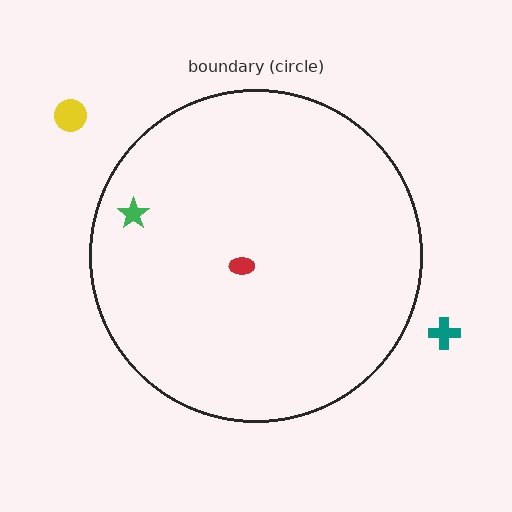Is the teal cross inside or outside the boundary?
Outside.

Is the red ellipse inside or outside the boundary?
Inside.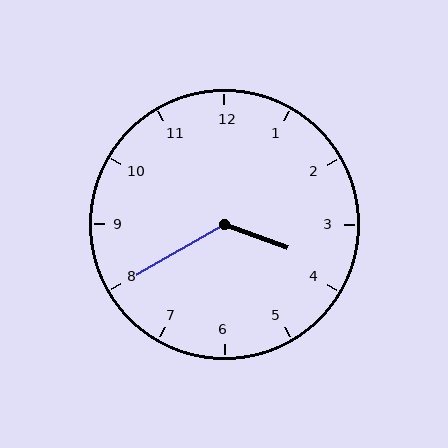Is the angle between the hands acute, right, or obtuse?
It is obtuse.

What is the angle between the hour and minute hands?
Approximately 130 degrees.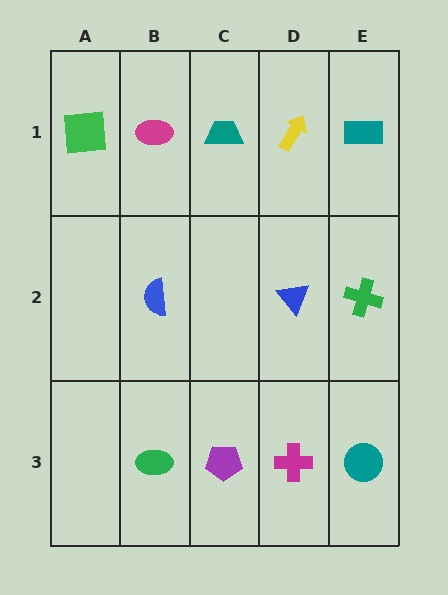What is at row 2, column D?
A blue triangle.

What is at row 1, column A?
A green square.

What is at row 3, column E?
A teal circle.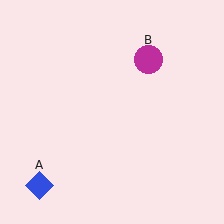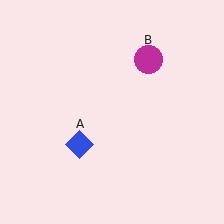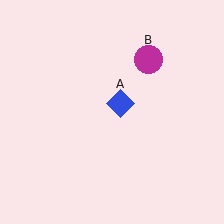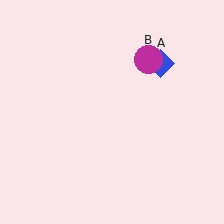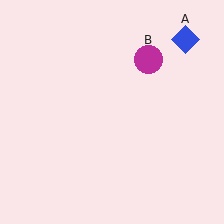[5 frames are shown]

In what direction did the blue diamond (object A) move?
The blue diamond (object A) moved up and to the right.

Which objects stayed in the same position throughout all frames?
Magenta circle (object B) remained stationary.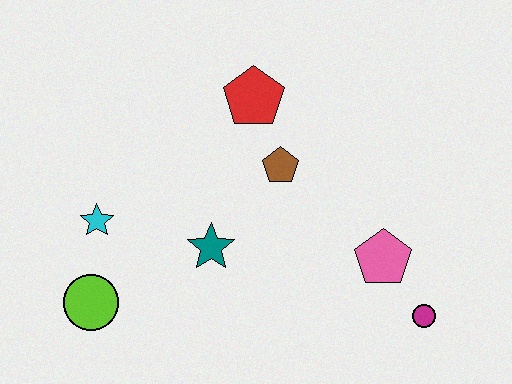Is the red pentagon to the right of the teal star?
Yes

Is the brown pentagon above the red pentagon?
No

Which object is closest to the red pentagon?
The brown pentagon is closest to the red pentagon.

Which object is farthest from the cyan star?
The magenta circle is farthest from the cyan star.